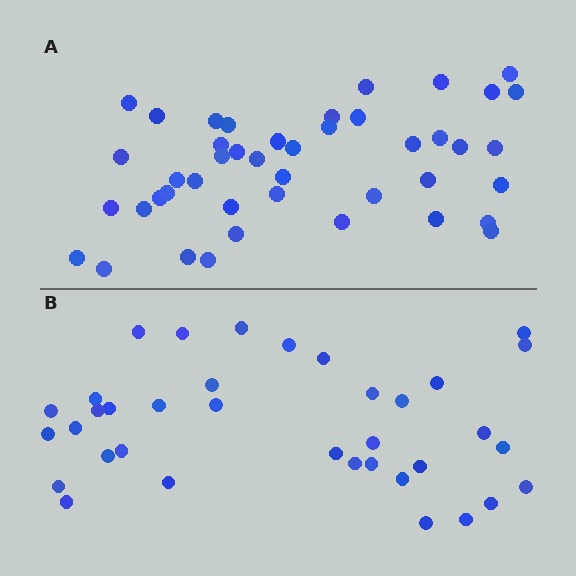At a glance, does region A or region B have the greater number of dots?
Region A (the top region) has more dots.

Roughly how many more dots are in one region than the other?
Region A has roughly 8 or so more dots than region B.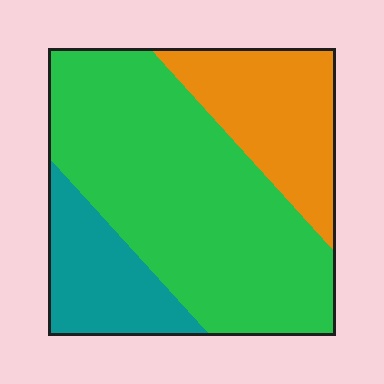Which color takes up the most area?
Green, at roughly 60%.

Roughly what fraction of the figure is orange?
Orange covers around 25% of the figure.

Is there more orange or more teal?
Orange.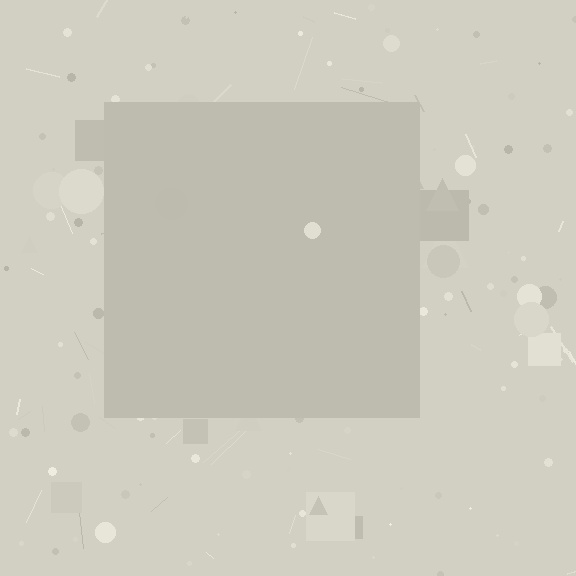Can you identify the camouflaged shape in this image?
The camouflaged shape is a square.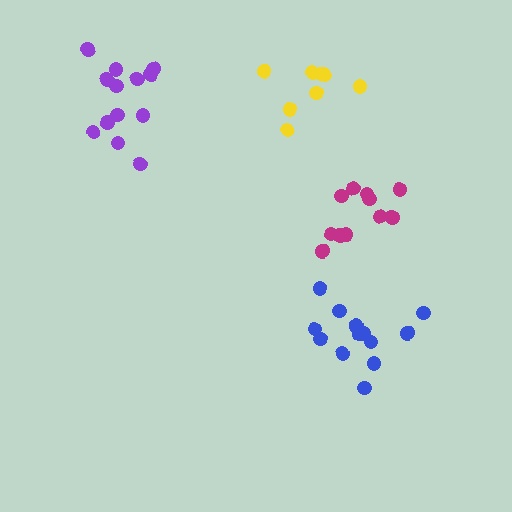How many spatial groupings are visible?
There are 4 spatial groupings.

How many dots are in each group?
Group 1: 13 dots, Group 2: 11 dots, Group 3: 8 dots, Group 4: 13 dots (45 total).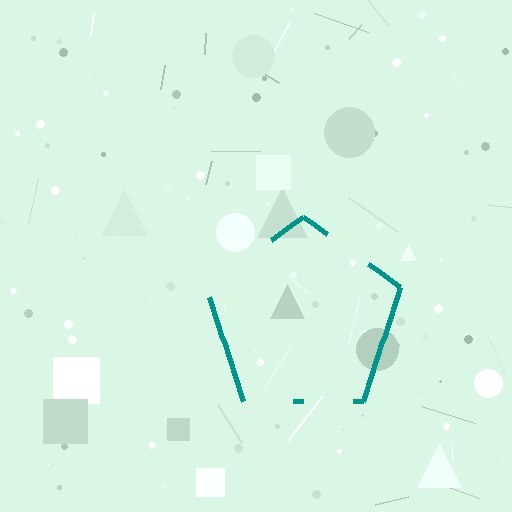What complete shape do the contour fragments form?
The contour fragments form a pentagon.